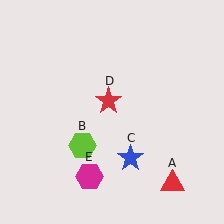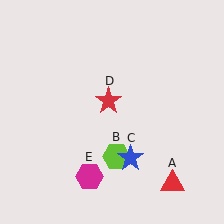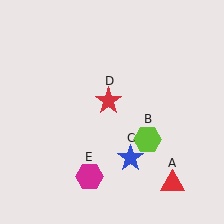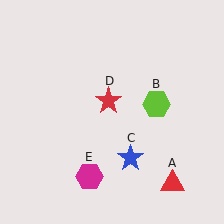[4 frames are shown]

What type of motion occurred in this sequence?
The lime hexagon (object B) rotated counterclockwise around the center of the scene.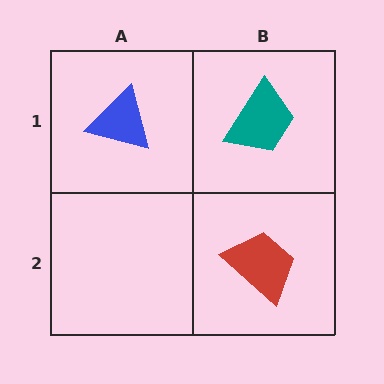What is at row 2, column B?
A red trapezoid.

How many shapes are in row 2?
1 shape.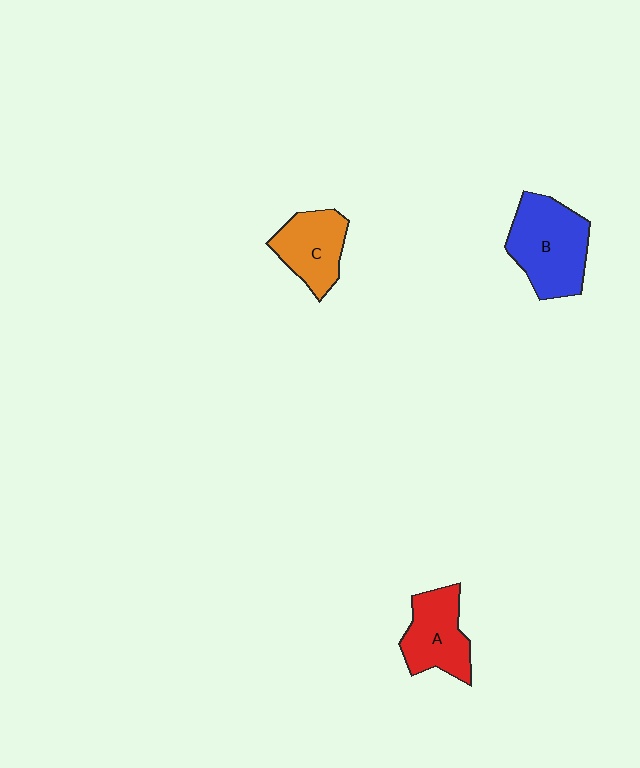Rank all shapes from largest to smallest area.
From largest to smallest: B (blue), A (red), C (orange).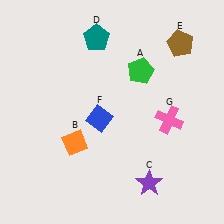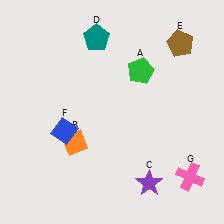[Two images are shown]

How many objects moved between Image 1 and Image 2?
2 objects moved between the two images.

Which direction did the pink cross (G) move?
The pink cross (G) moved down.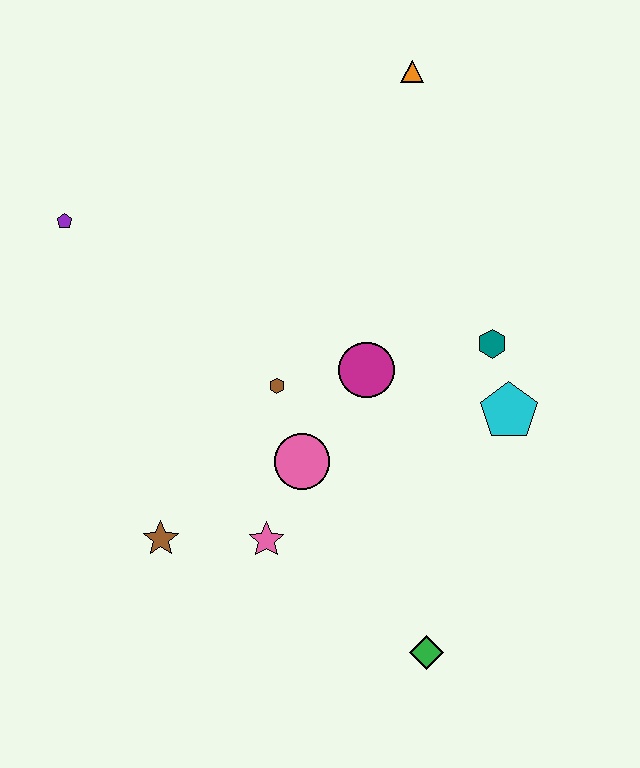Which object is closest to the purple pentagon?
The brown hexagon is closest to the purple pentagon.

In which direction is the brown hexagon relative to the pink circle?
The brown hexagon is above the pink circle.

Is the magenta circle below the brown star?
No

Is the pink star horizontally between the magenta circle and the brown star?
Yes